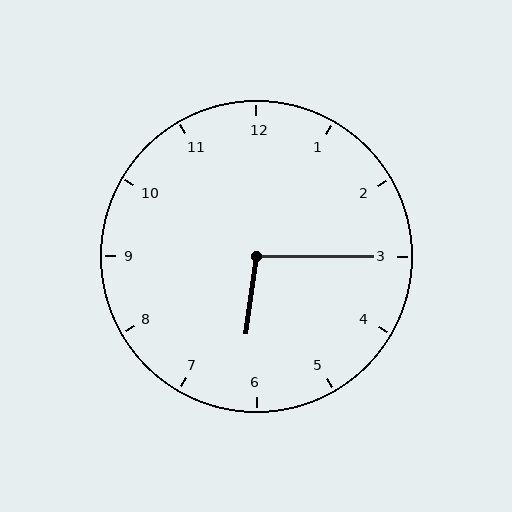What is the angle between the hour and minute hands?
Approximately 98 degrees.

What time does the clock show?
6:15.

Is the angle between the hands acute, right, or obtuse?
It is obtuse.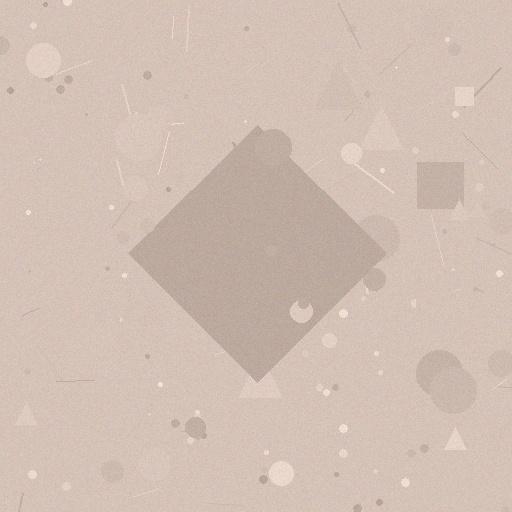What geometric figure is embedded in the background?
A diamond is embedded in the background.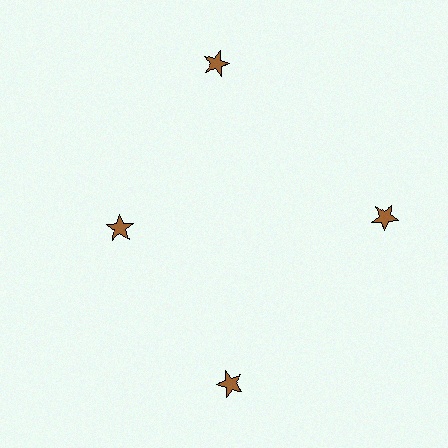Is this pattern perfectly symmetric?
No. The 4 brown stars are arranged in a ring, but one element near the 9 o'clock position is pulled inward toward the center, breaking the 4-fold rotational symmetry.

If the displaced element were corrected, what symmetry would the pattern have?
It would have 4-fold rotational symmetry — the pattern would map onto itself every 90 degrees.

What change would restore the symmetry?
The symmetry would be restored by moving it outward, back onto the ring so that all 4 stars sit at equal angles and equal distance from the center.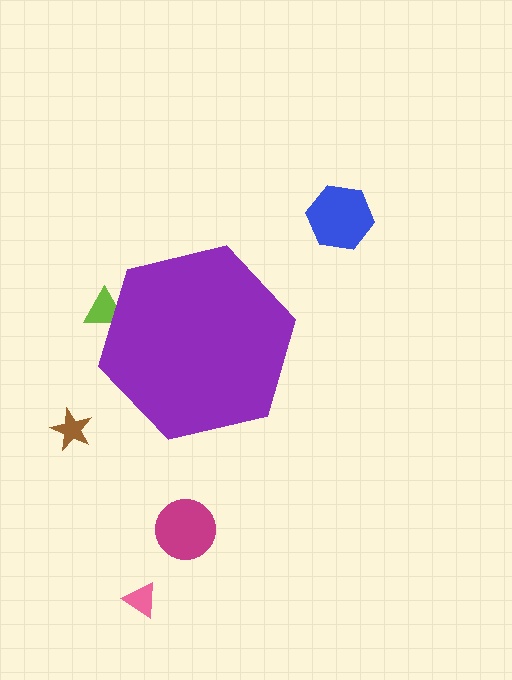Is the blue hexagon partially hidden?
No, the blue hexagon is fully visible.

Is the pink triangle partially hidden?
No, the pink triangle is fully visible.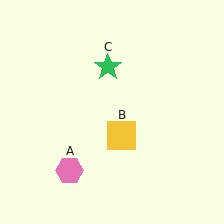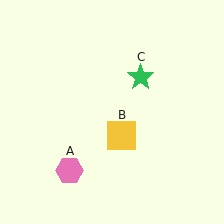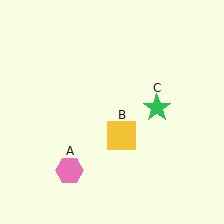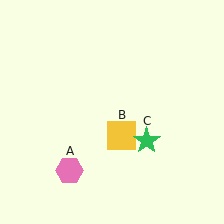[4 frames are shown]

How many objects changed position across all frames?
1 object changed position: green star (object C).